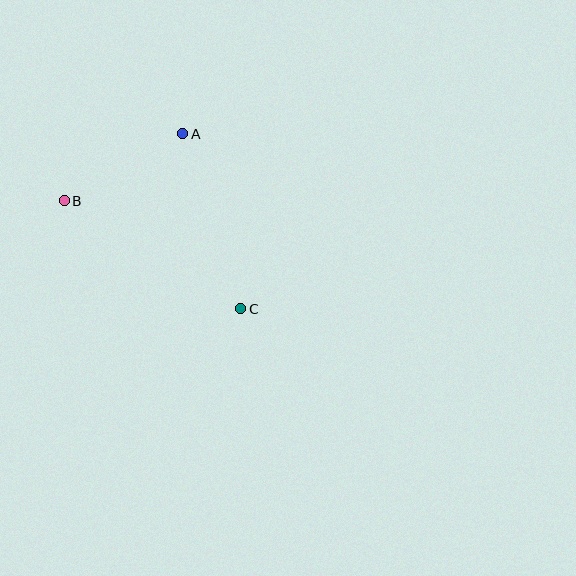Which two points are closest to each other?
Points A and B are closest to each other.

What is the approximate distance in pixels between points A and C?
The distance between A and C is approximately 184 pixels.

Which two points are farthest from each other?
Points B and C are farthest from each other.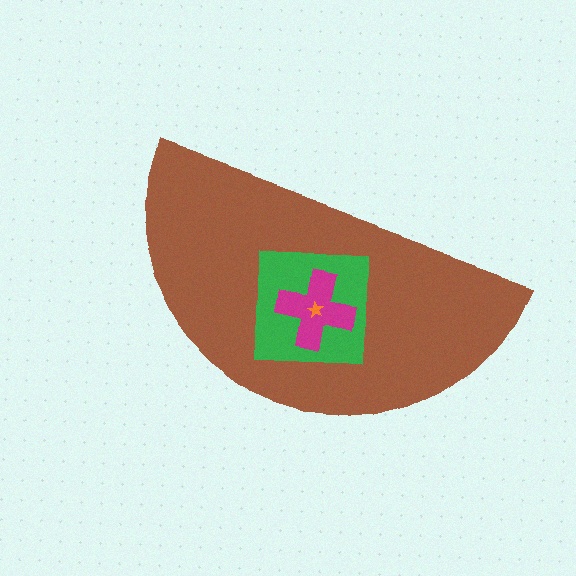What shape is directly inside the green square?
The magenta cross.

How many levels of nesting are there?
4.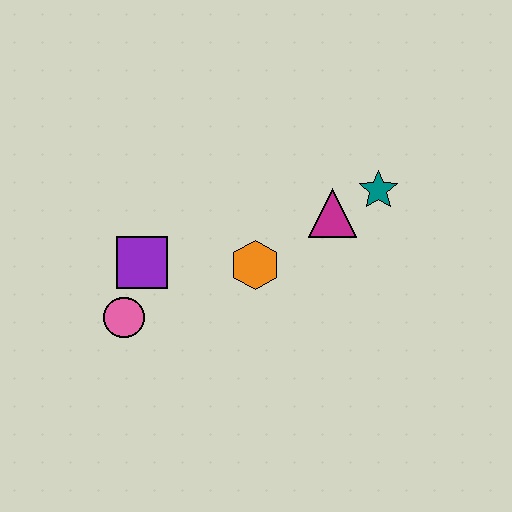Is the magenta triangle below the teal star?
Yes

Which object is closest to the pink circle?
The purple square is closest to the pink circle.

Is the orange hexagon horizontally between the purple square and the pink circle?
No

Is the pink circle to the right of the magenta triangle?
No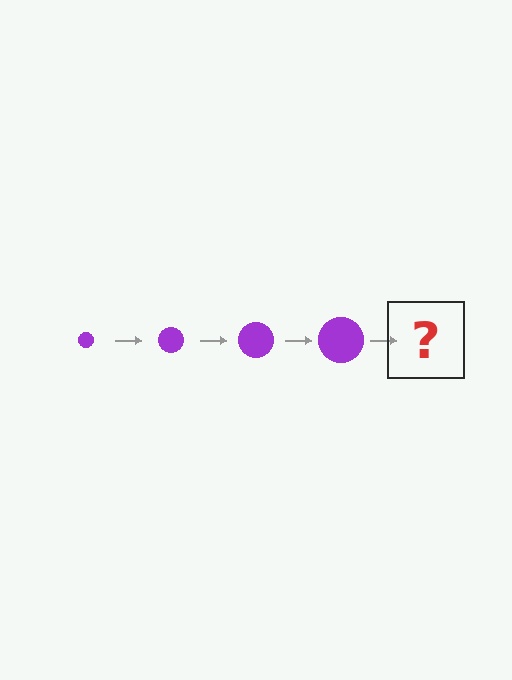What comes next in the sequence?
The next element should be a purple circle, larger than the previous one.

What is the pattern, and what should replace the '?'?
The pattern is that the circle gets progressively larger each step. The '?' should be a purple circle, larger than the previous one.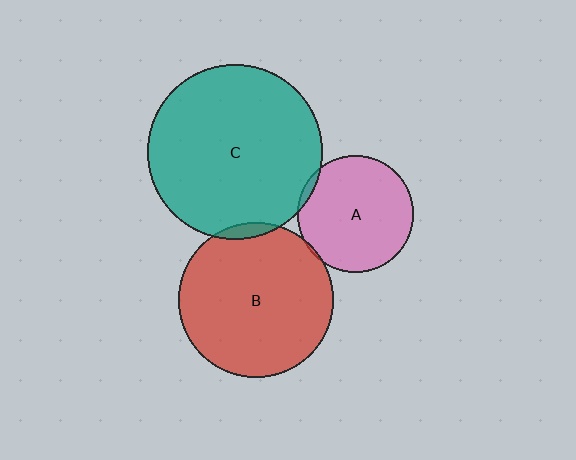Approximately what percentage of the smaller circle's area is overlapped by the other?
Approximately 5%.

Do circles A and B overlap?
Yes.